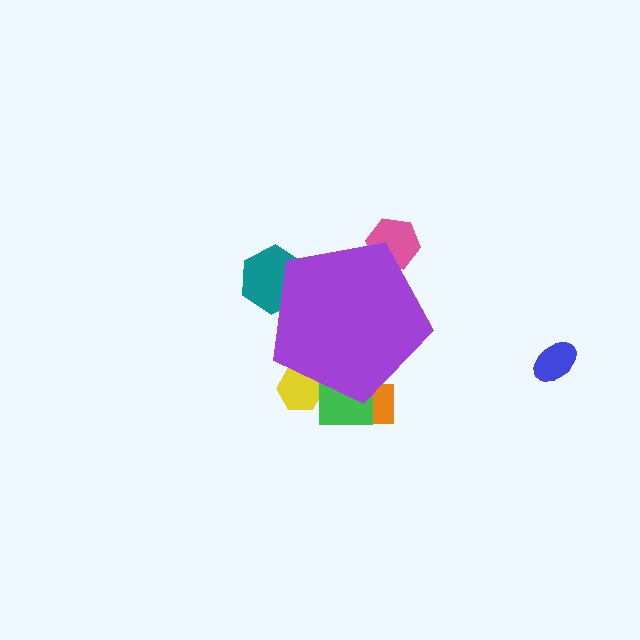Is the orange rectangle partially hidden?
Yes, the orange rectangle is partially hidden behind the purple pentagon.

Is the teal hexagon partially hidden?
Yes, the teal hexagon is partially hidden behind the purple pentagon.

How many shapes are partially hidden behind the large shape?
5 shapes are partially hidden.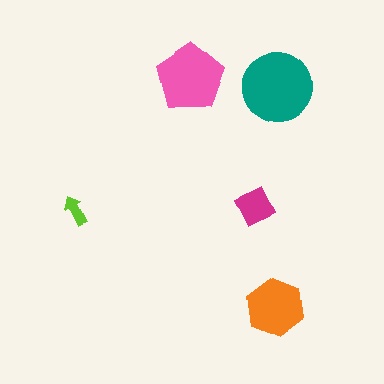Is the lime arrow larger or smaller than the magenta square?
Smaller.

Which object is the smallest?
The lime arrow.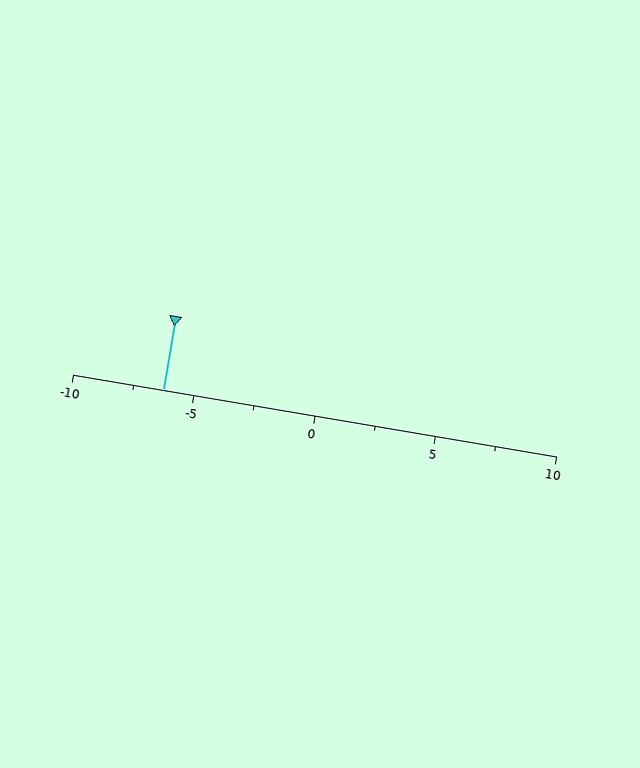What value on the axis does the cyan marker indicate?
The marker indicates approximately -6.2.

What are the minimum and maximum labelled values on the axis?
The axis runs from -10 to 10.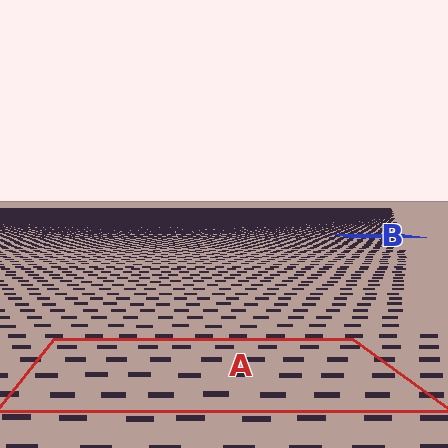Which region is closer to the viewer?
Region A is closer. The texture elements there are larger and more spread out.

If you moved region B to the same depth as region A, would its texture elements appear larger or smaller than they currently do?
They would appear larger. At a closer depth, the same texture elements are projected at a bigger on-screen size.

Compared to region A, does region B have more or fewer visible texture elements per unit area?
Region B has more texture elements per unit area — they are packed more densely because it is farther away.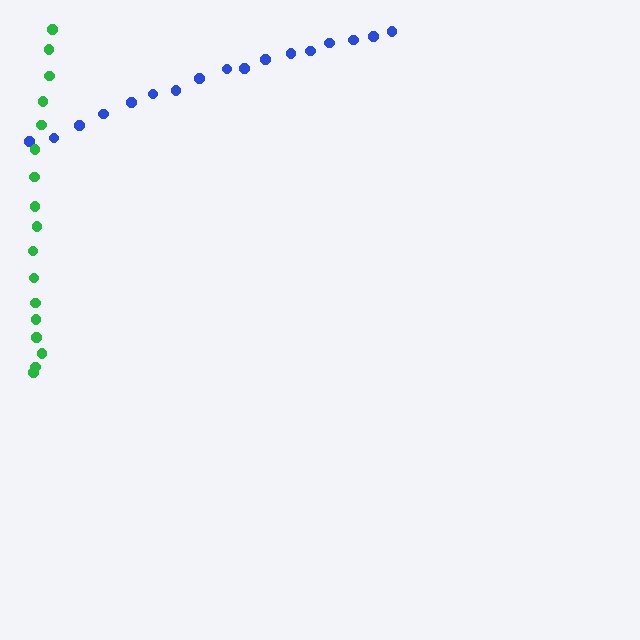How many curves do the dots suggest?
There are 2 distinct paths.